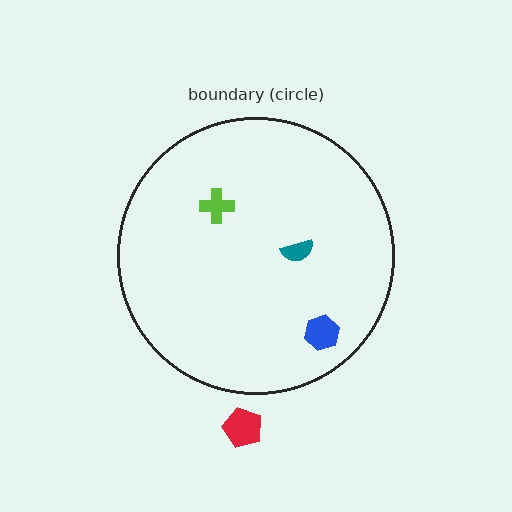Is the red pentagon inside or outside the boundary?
Outside.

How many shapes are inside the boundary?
3 inside, 1 outside.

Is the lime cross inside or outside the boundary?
Inside.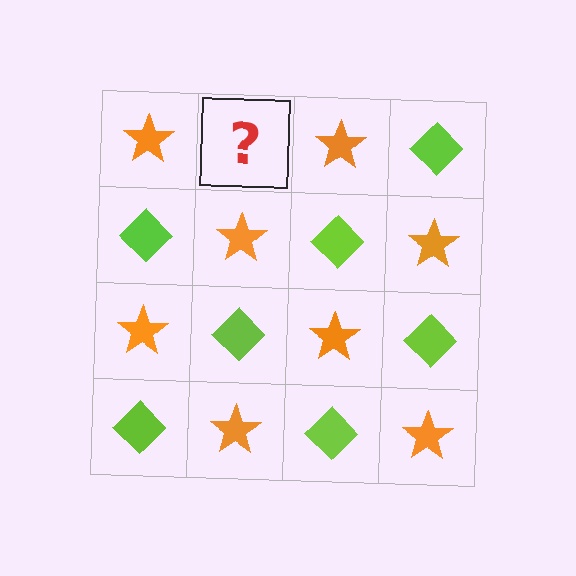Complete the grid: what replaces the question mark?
The question mark should be replaced with a lime diamond.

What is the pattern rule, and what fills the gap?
The rule is that it alternates orange star and lime diamond in a checkerboard pattern. The gap should be filled with a lime diamond.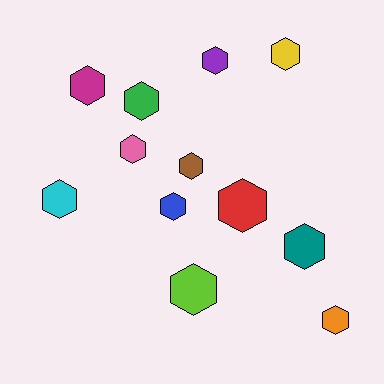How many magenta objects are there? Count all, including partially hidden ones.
There is 1 magenta object.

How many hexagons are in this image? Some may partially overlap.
There are 12 hexagons.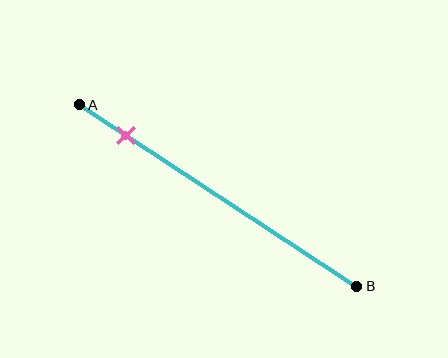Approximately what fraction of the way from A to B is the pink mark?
The pink mark is approximately 15% of the way from A to B.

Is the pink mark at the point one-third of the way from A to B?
No, the mark is at about 15% from A, not at the 33% one-third point.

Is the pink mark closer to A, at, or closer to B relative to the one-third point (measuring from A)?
The pink mark is closer to point A than the one-third point of segment AB.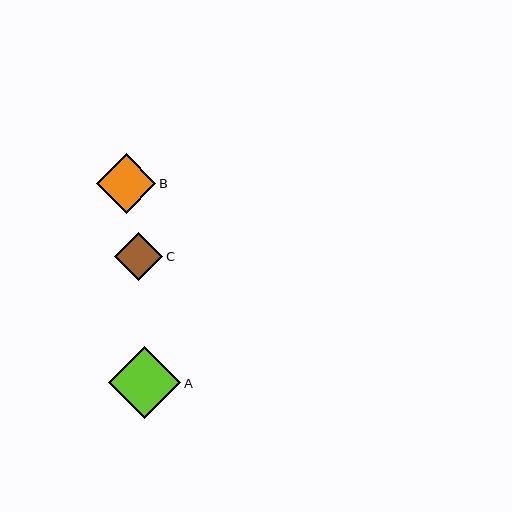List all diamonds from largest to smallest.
From largest to smallest: A, B, C.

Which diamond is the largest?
Diamond A is the largest with a size of approximately 72 pixels.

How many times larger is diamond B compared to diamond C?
Diamond B is approximately 1.2 times the size of diamond C.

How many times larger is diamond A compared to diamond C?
Diamond A is approximately 1.5 times the size of diamond C.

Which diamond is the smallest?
Diamond C is the smallest with a size of approximately 49 pixels.